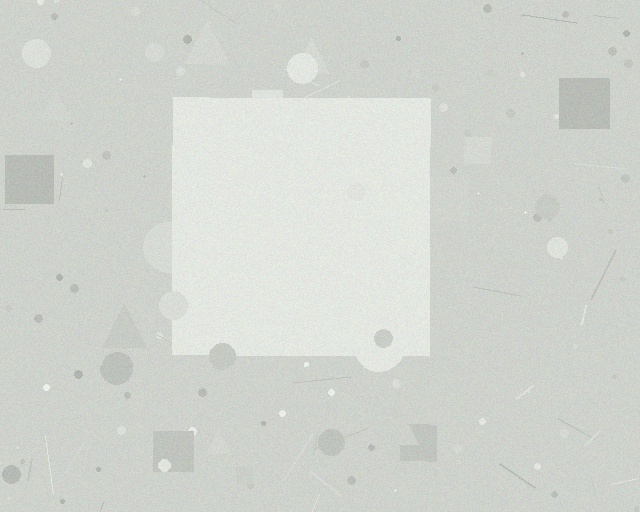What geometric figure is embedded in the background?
A square is embedded in the background.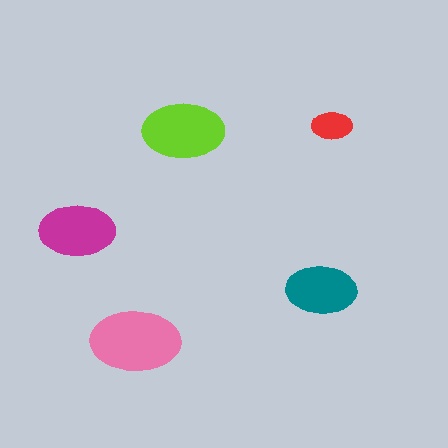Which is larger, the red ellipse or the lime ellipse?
The lime one.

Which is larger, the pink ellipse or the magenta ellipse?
The pink one.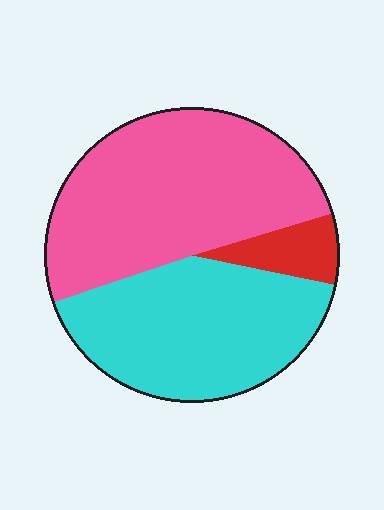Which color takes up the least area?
Red, at roughly 10%.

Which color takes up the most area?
Pink, at roughly 50%.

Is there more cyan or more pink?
Pink.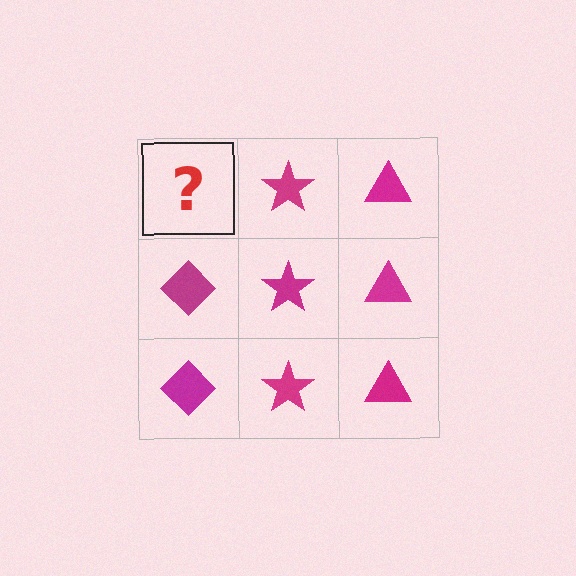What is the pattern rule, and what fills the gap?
The rule is that each column has a consistent shape. The gap should be filled with a magenta diamond.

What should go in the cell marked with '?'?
The missing cell should contain a magenta diamond.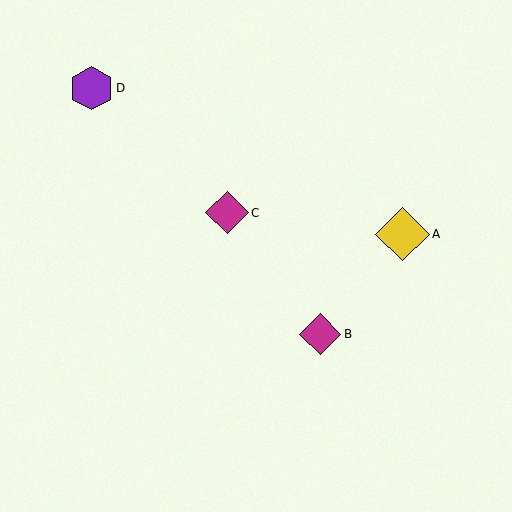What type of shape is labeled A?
Shape A is a yellow diamond.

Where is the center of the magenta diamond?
The center of the magenta diamond is at (227, 213).